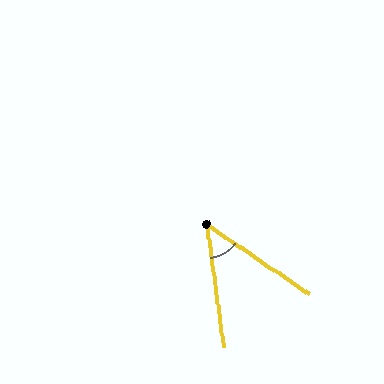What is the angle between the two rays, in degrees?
Approximately 48 degrees.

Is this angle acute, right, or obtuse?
It is acute.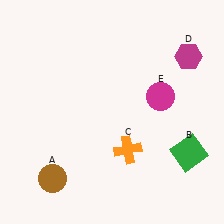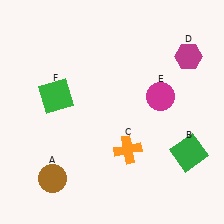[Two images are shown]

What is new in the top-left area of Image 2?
A green square (F) was added in the top-left area of Image 2.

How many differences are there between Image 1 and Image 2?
There is 1 difference between the two images.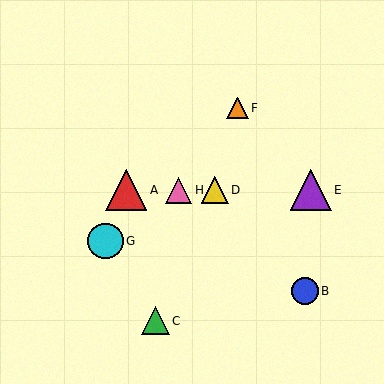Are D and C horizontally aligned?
No, D is at y≈190 and C is at y≈321.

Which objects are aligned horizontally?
Objects A, D, E, H are aligned horizontally.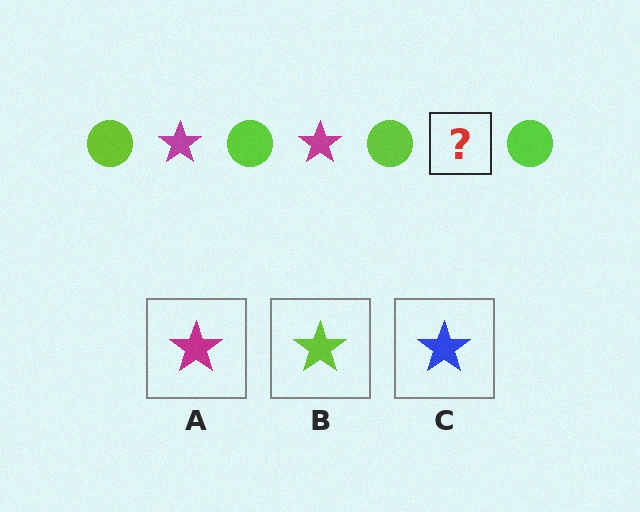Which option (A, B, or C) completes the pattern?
A.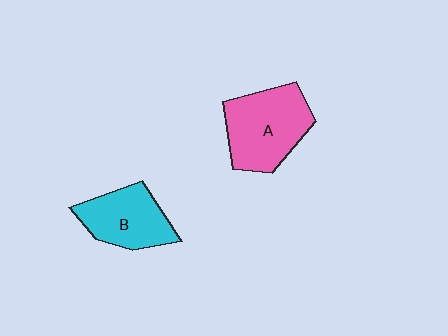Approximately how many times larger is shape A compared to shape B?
Approximately 1.3 times.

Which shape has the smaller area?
Shape B (cyan).